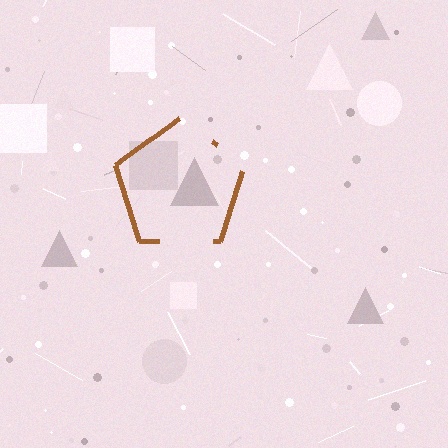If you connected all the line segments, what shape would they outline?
They would outline a pentagon.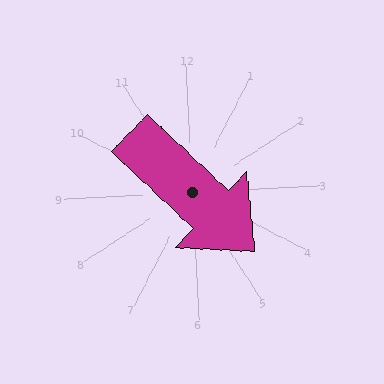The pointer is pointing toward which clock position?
Roughly 5 o'clock.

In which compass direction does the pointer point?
Southeast.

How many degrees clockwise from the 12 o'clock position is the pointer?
Approximately 136 degrees.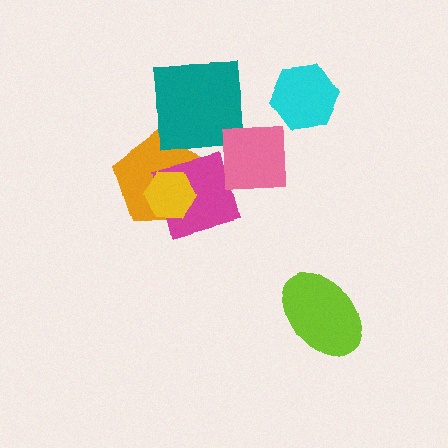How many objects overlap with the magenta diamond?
3 objects overlap with the magenta diamond.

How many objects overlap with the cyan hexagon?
0 objects overlap with the cyan hexagon.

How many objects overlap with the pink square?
1 object overlaps with the pink square.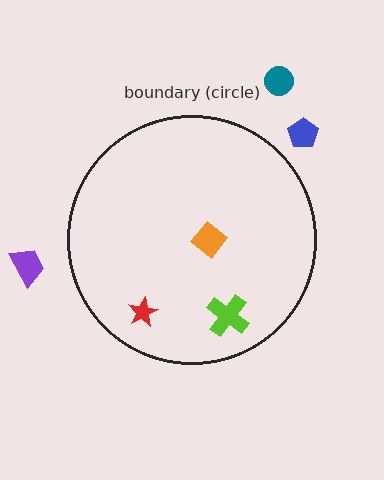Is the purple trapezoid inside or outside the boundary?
Outside.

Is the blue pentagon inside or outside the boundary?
Outside.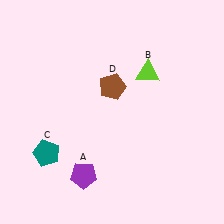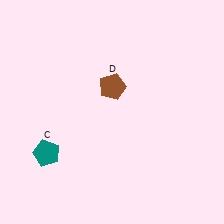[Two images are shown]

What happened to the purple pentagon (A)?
The purple pentagon (A) was removed in Image 2. It was in the bottom-left area of Image 1.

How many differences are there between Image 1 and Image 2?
There are 2 differences between the two images.